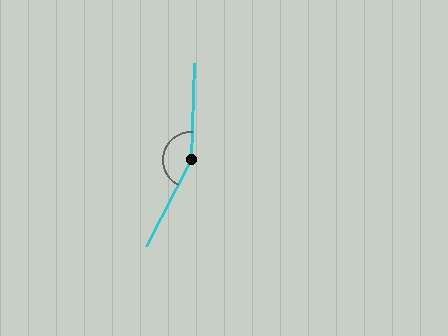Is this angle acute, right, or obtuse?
It is obtuse.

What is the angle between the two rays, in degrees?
Approximately 154 degrees.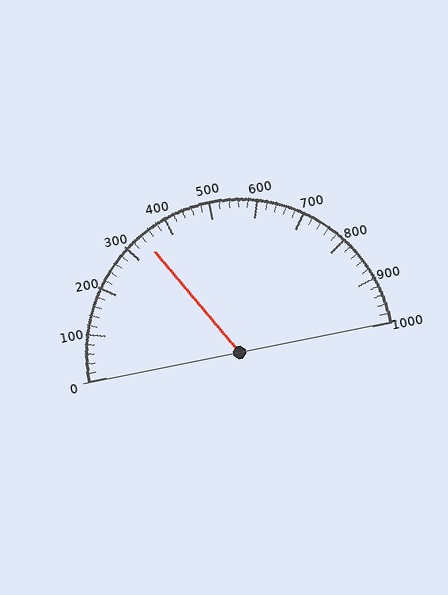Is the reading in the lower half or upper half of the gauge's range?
The reading is in the lower half of the range (0 to 1000).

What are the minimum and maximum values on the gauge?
The gauge ranges from 0 to 1000.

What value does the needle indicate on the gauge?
The needle indicates approximately 340.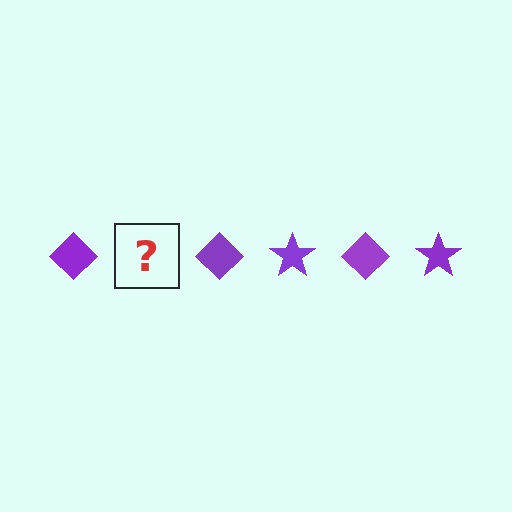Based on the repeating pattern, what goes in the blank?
The blank should be a purple star.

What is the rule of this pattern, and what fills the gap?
The rule is that the pattern cycles through diamond, star shapes in purple. The gap should be filled with a purple star.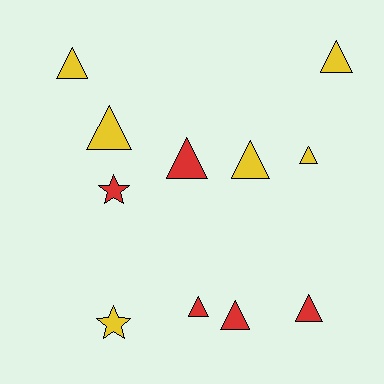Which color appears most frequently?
Yellow, with 6 objects.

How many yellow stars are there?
There is 1 yellow star.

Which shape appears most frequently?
Triangle, with 9 objects.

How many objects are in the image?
There are 11 objects.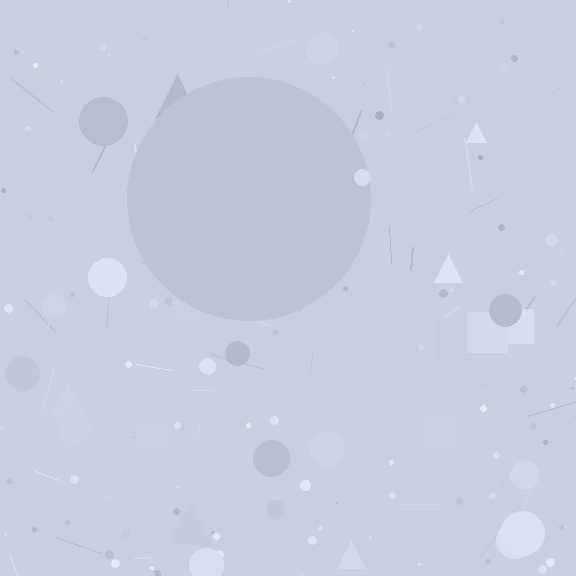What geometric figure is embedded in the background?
A circle is embedded in the background.